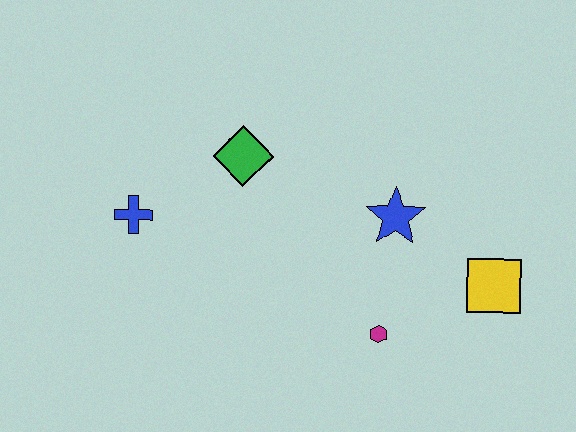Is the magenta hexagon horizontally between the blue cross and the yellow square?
Yes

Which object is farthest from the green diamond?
The yellow square is farthest from the green diamond.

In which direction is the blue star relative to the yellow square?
The blue star is to the left of the yellow square.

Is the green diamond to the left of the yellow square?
Yes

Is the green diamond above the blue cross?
Yes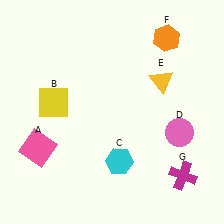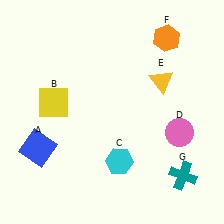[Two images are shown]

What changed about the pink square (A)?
In Image 1, A is pink. In Image 2, it changed to blue.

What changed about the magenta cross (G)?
In Image 1, G is magenta. In Image 2, it changed to teal.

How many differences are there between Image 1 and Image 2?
There are 2 differences between the two images.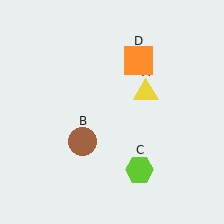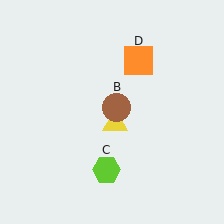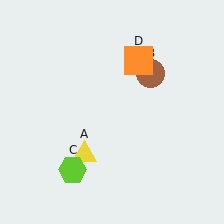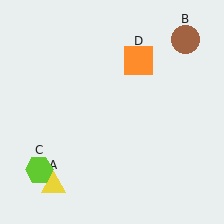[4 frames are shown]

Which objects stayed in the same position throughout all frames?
Orange square (object D) remained stationary.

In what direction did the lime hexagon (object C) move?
The lime hexagon (object C) moved left.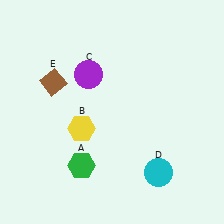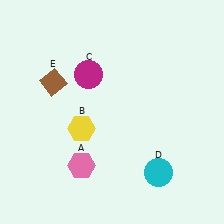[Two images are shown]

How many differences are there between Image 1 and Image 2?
There are 2 differences between the two images.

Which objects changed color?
A changed from green to pink. C changed from purple to magenta.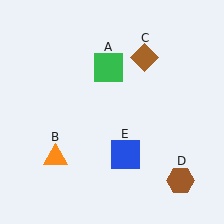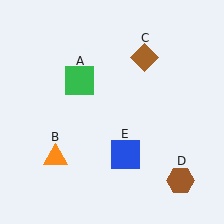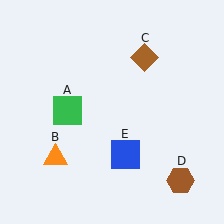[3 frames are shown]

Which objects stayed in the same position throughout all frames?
Orange triangle (object B) and brown diamond (object C) and brown hexagon (object D) and blue square (object E) remained stationary.